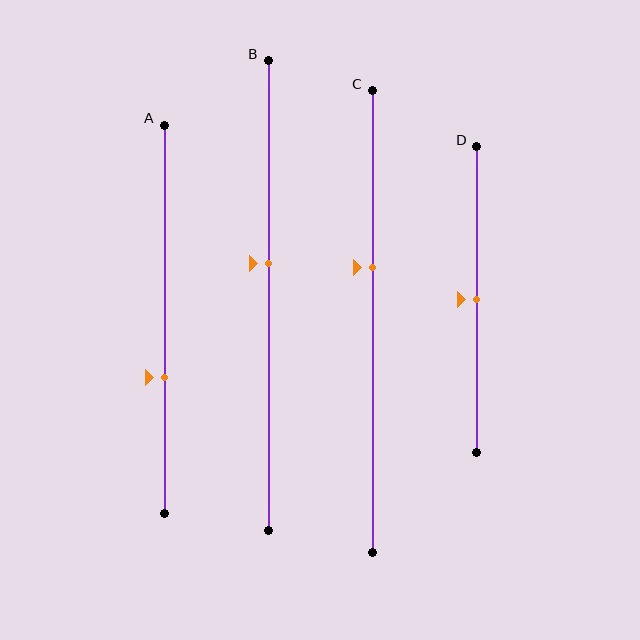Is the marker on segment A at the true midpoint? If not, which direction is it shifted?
No, the marker on segment A is shifted downward by about 15% of the segment length.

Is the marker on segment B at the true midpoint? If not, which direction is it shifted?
No, the marker on segment B is shifted upward by about 7% of the segment length.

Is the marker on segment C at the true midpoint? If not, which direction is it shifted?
No, the marker on segment C is shifted upward by about 12% of the segment length.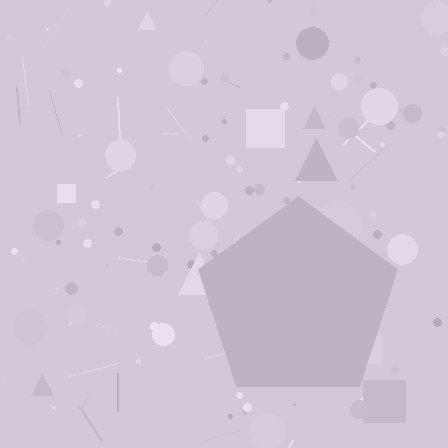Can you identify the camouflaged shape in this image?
The camouflaged shape is a pentagon.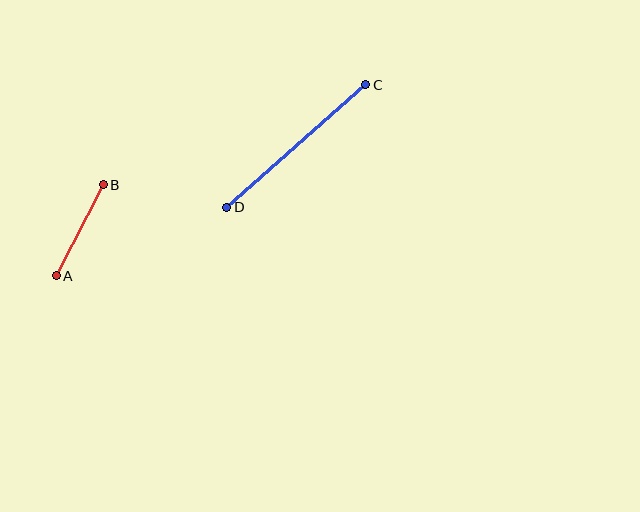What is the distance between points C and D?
The distance is approximately 185 pixels.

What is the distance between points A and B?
The distance is approximately 103 pixels.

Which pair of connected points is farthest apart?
Points C and D are farthest apart.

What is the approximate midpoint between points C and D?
The midpoint is at approximately (296, 146) pixels.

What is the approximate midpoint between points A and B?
The midpoint is at approximately (80, 230) pixels.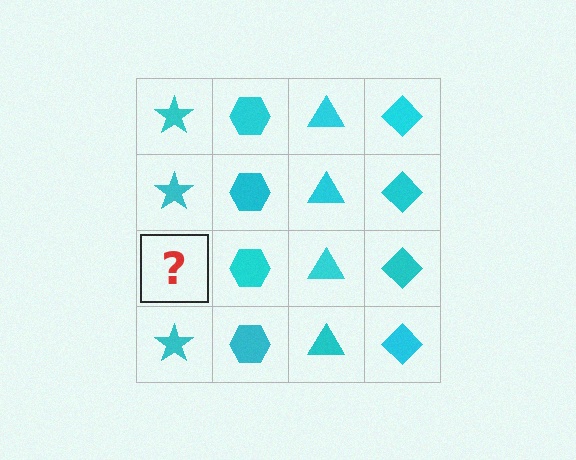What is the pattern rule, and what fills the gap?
The rule is that each column has a consistent shape. The gap should be filled with a cyan star.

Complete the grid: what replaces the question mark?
The question mark should be replaced with a cyan star.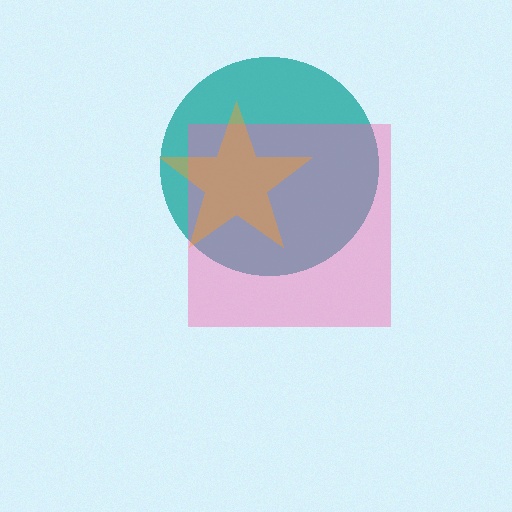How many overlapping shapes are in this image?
There are 3 overlapping shapes in the image.